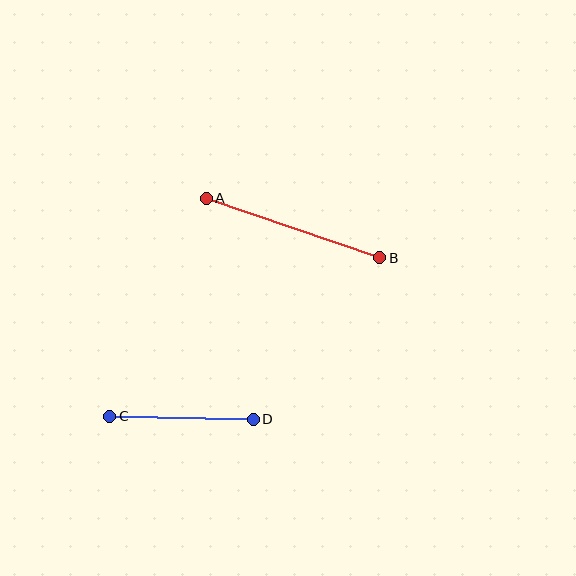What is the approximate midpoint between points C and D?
The midpoint is at approximately (181, 418) pixels.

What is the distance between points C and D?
The distance is approximately 144 pixels.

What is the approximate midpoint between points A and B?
The midpoint is at approximately (293, 228) pixels.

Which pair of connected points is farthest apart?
Points A and B are farthest apart.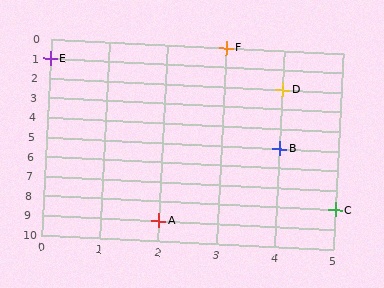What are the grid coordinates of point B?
Point B is at grid coordinates (4, 5).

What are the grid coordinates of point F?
Point F is at grid coordinates (3, 0).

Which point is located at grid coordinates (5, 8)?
Point C is at (5, 8).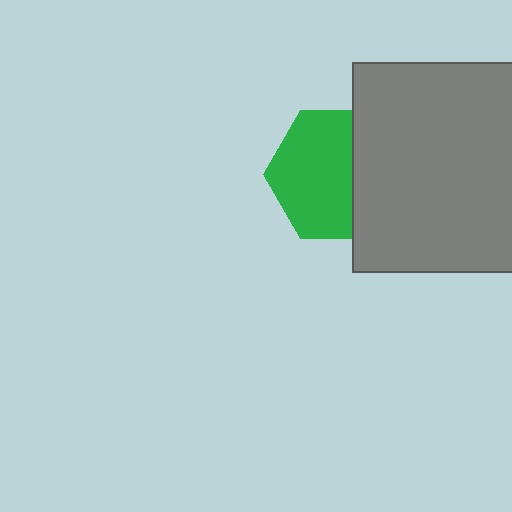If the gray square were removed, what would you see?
You would see the complete green hexagon.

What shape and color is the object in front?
The object in front is a gray square.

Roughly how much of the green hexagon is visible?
About half of it is visible (roughly 63%).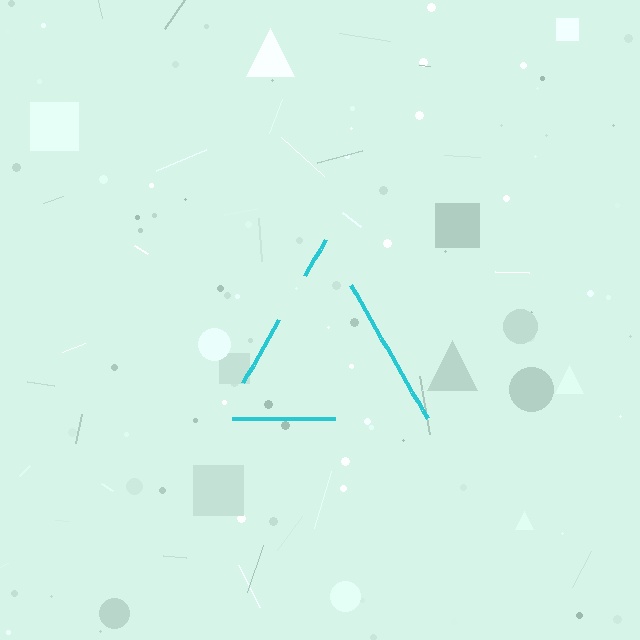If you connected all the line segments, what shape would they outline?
They would outline a triangle.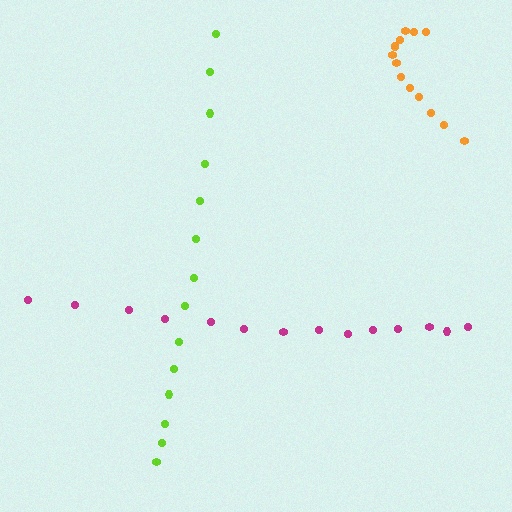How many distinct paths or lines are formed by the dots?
There are 3 distinct paths.